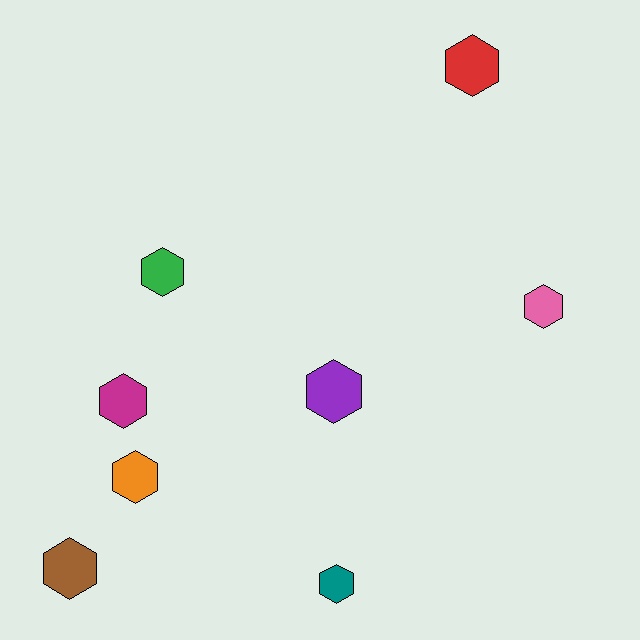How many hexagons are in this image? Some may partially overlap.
There are 8 hexagons.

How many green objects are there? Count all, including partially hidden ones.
There is 1 green object.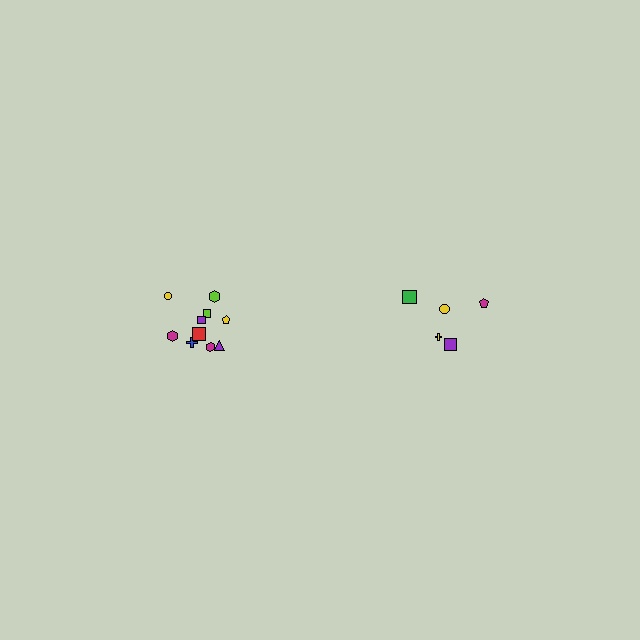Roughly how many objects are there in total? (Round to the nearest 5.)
Roughly 15 objects in total.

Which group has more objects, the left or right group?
The left group.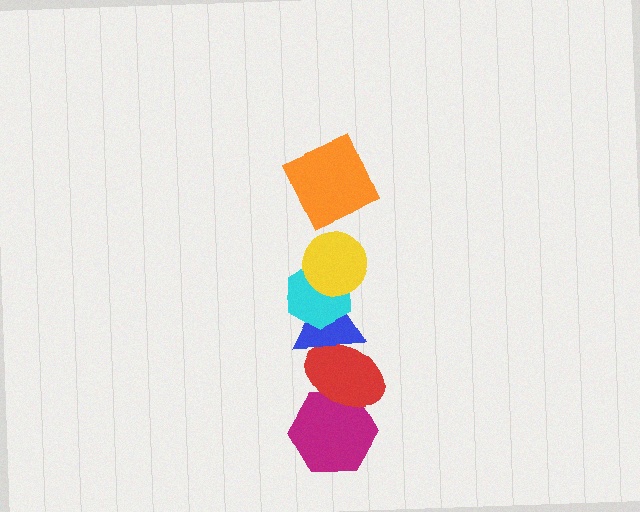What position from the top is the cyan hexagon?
The cyan hexagon is 3rd from the top.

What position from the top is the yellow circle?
The yellow circle is 2nd from the top.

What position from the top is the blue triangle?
The blue triangle is 4th from the top.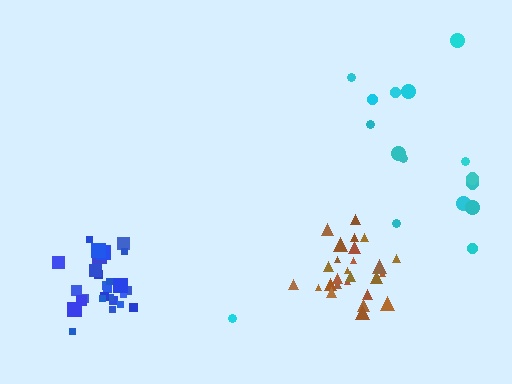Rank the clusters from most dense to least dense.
blue, brown, cyan.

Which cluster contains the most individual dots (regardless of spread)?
Blue (27).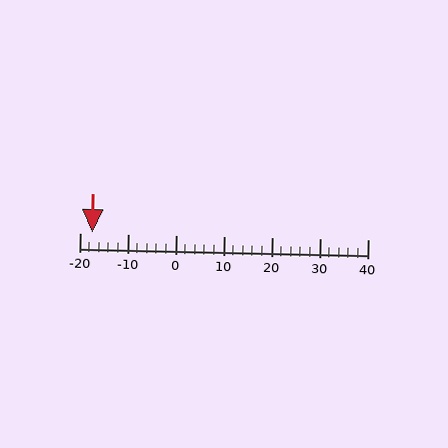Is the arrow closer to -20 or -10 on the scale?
The arrow is closer to -20.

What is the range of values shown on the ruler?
The ruler shows values from -20 to 40.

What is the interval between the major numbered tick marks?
The major tick marks are spaced 10 units apart.